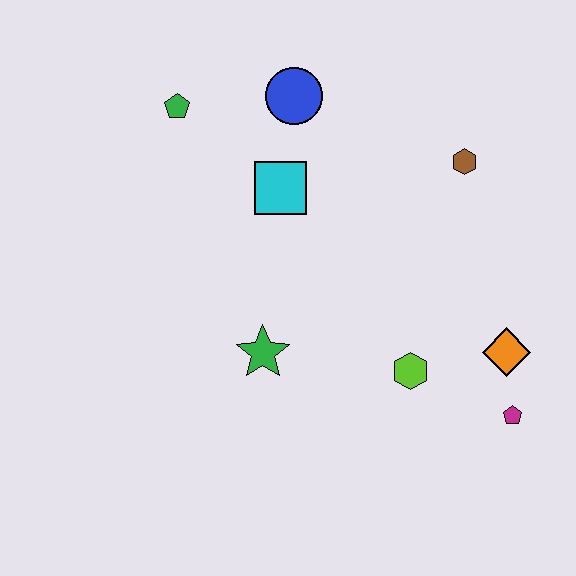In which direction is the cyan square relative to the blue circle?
The cyan square is below the blue circle.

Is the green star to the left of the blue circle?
Yes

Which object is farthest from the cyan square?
The magenta pentagon is farthest from the cyan square.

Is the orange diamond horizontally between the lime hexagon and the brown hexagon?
No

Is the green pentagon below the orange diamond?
No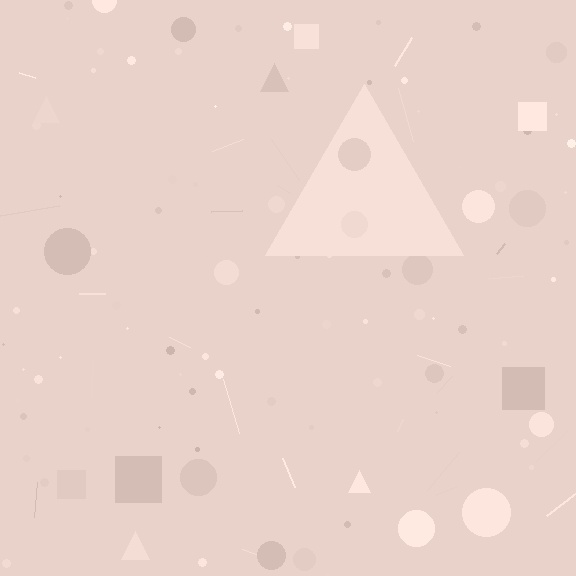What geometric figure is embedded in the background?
A triangle is embedded in the background.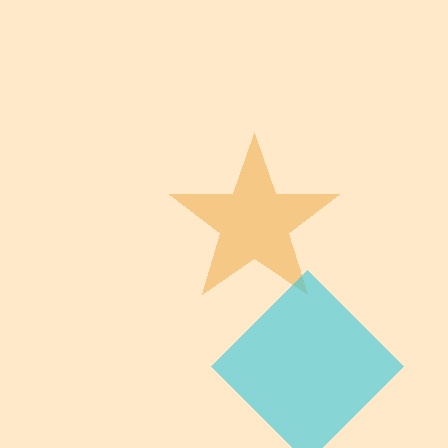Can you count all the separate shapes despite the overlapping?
Yes, there are 2 separate shapes.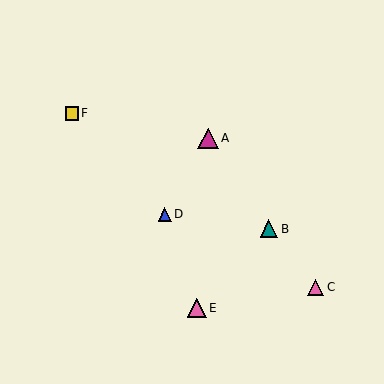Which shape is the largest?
The magenta triangle (labeled A) is the largest.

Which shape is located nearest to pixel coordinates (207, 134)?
The magenta triangle (labeled A) at (208, 138) is nearest to that location.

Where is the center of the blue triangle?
The center of the blue triangle is at (165, 214).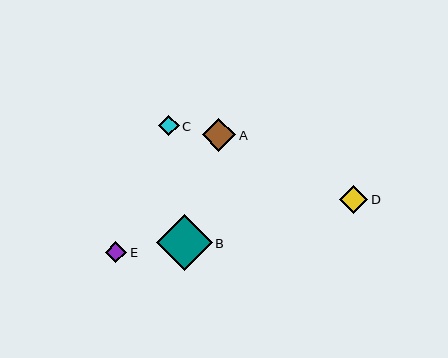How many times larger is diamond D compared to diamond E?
Diamond D is approximately 1.3 times the size of diamond E.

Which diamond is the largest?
Diamond B is the largest with a size of approximately 56 pixels.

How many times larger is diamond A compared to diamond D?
Diamond A is approximately 1.2 times the size of diamond D.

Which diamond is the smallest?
Diamond C is the smallest with a size of approximately 21 pixels.